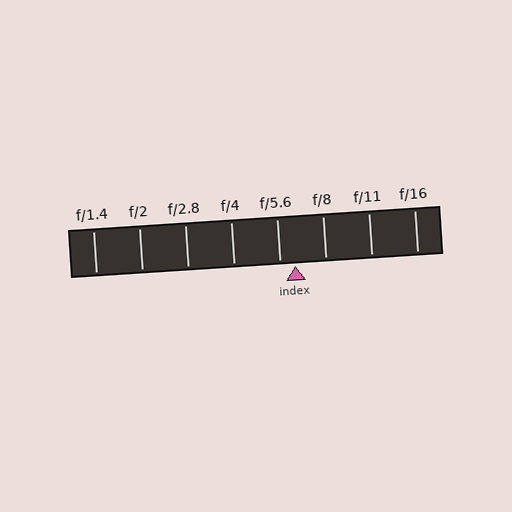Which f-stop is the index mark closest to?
The index mark is closest to f/5.6.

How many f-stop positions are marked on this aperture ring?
There are 8 f-stop positions marked.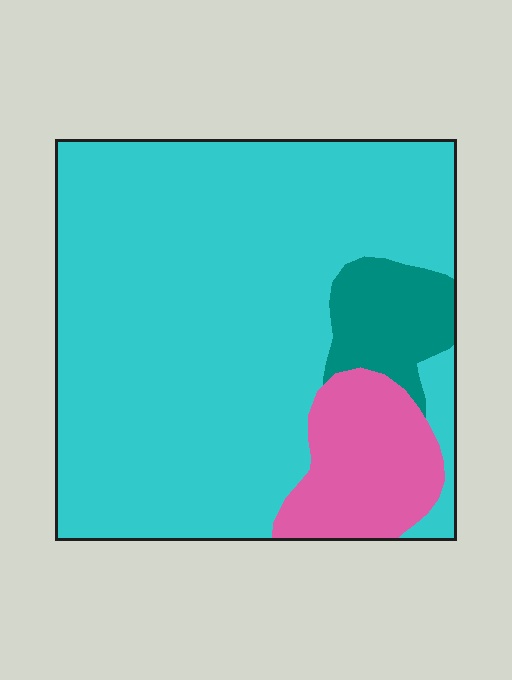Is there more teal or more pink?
Pink.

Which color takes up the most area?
Cyan, at roughly 80%.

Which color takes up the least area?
Teal, at roughly 10%.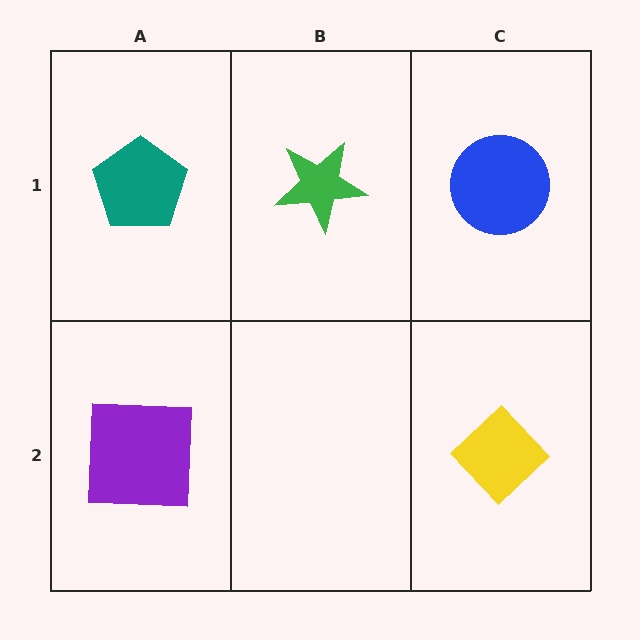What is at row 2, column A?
A purple square.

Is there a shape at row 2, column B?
No, that cell is empty.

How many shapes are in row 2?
2 shapes.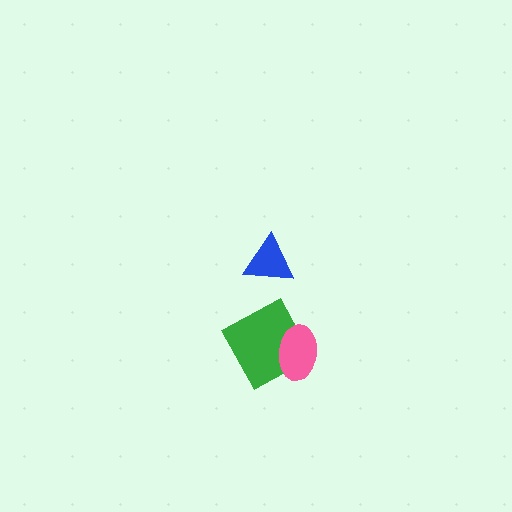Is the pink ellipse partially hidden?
No, no other shape covers it.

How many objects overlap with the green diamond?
1 object overlaps with the green diamond.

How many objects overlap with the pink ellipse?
1 object overlaps with the pink ellipse.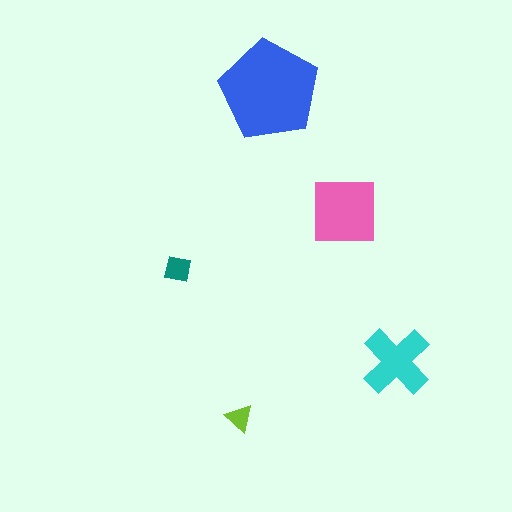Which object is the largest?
The blue pentagon.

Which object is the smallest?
The lime triangle.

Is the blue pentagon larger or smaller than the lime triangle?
Larger.